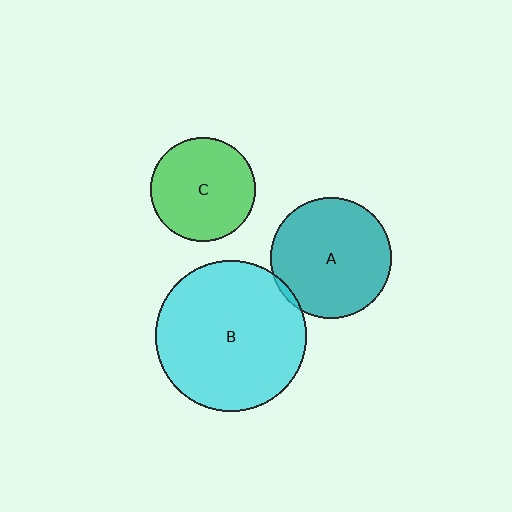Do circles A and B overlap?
Yes.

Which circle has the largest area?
Circle B (cyan).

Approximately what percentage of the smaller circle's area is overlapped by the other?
Approximately 5%.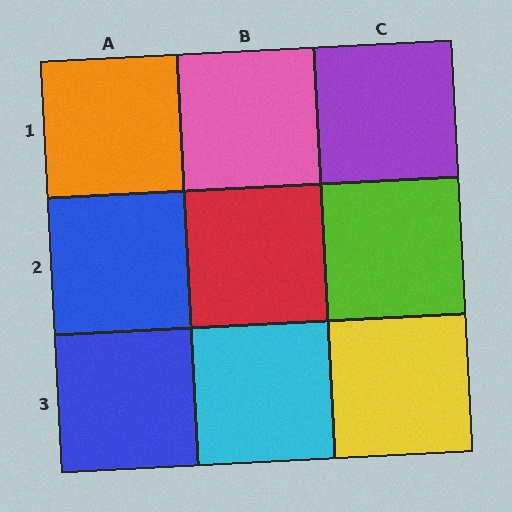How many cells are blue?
2 cells are blue.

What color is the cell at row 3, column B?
Cyan.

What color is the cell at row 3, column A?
Blue.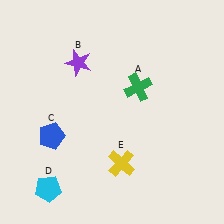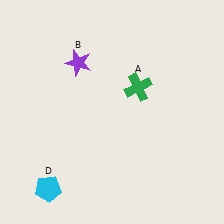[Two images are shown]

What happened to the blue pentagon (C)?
The blue pentagon (C) was removed in Image 2. It was in the bottom-left area of Image 1.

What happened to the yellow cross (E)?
The yellow cross (E) was removed in Image 2. It was in the bottom-right area of Image 1.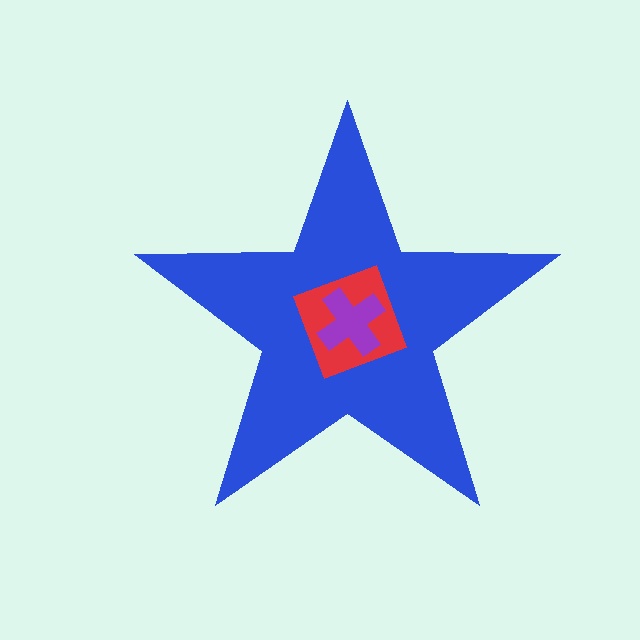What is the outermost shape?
The blue star.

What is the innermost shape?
The purple cross.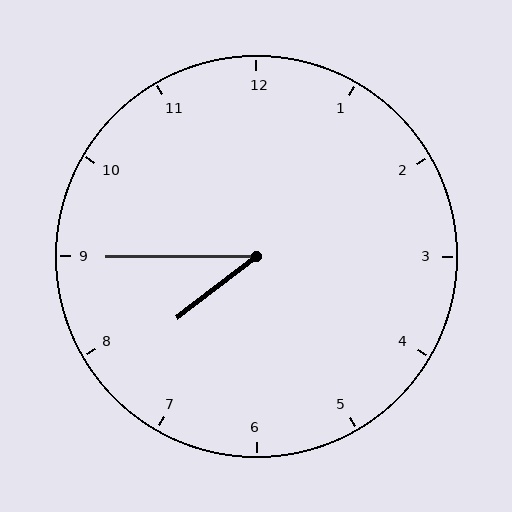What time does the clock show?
7:45.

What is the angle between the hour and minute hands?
Approximately 38 degrees.